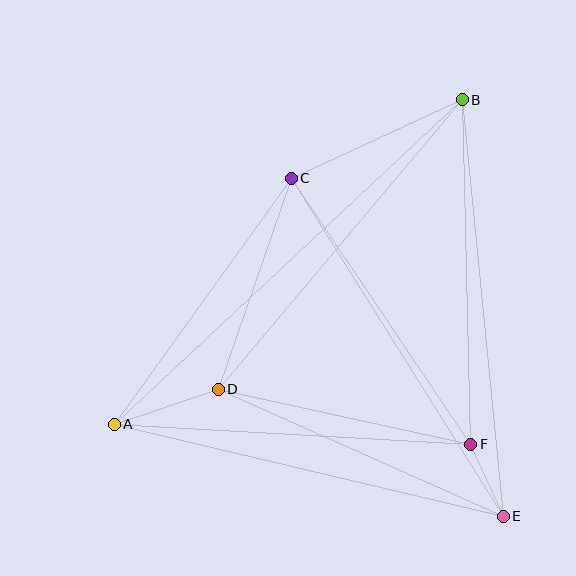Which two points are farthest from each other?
Points A and B are farthest from each other.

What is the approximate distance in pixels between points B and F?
The distance between B and F is approximately 345 pixels.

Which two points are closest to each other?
Points E and F are closest to each other.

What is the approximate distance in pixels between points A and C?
The distance between A and C is approximately 303 pixels.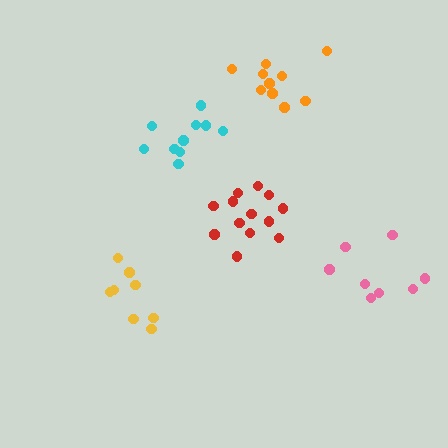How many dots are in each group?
Group 1: 8 dots, Group 2: 13 dots, Group 3: 8 dots, Group 4: 10 dots, Group 5: 10 dots (49 total).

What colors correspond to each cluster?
The clusters are colored: yellow, red, pink, orange, cyan.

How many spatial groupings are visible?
There are 5 spatial groupings.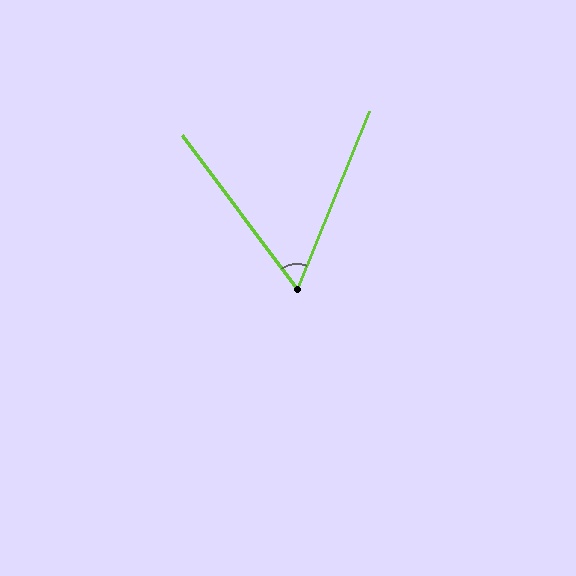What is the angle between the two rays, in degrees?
Approximately 59 degrees.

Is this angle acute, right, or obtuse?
It is acute.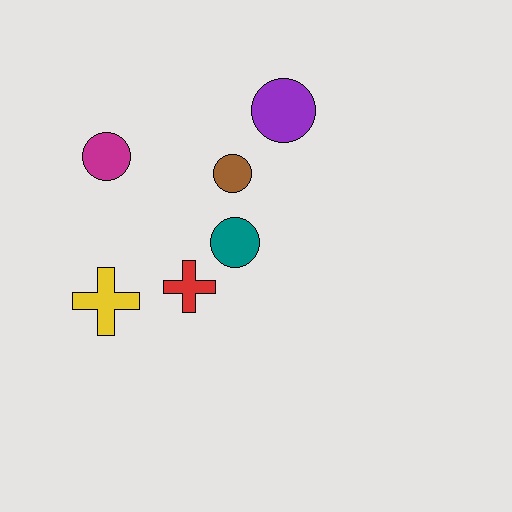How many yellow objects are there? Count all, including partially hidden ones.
There is 1 yellow object.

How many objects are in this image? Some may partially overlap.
There are 6 objects.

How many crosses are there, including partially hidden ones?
There are 2 crosses.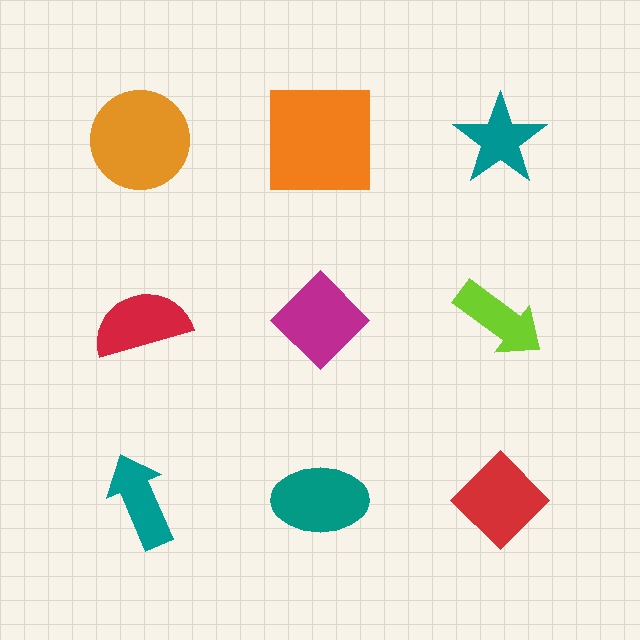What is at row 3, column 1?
A teal arrow.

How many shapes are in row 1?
3 shapes.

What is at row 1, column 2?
An orange square.